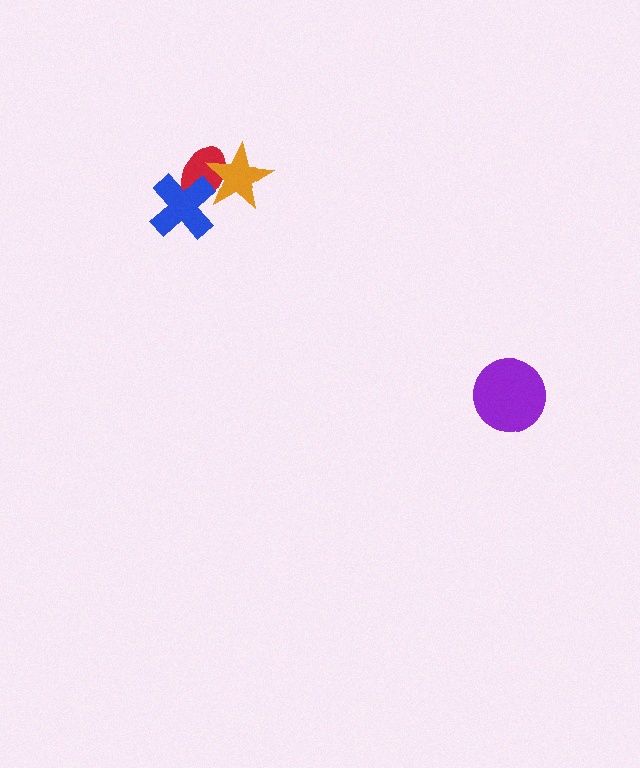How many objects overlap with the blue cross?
2 objects overlap with the blue cross.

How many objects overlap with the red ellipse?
2 objects overlap with the red ellipse.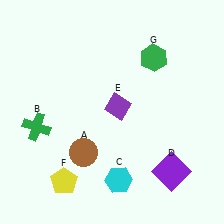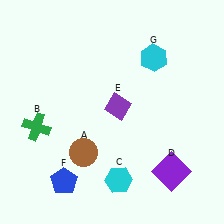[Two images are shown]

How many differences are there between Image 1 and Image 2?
There are 2 differences between the two images.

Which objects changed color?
F changed from yellow to blue. G changed from green to cyan.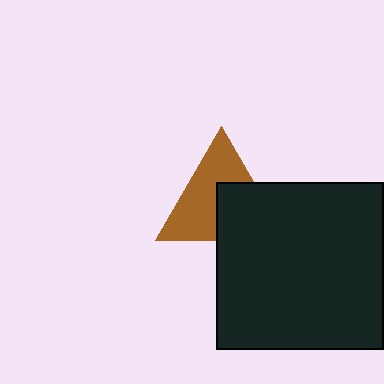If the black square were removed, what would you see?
You would see the complete brown triangle.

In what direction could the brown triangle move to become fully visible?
The brown triangle could move toward the upper-left. That would shift it out from behind the black square entirely.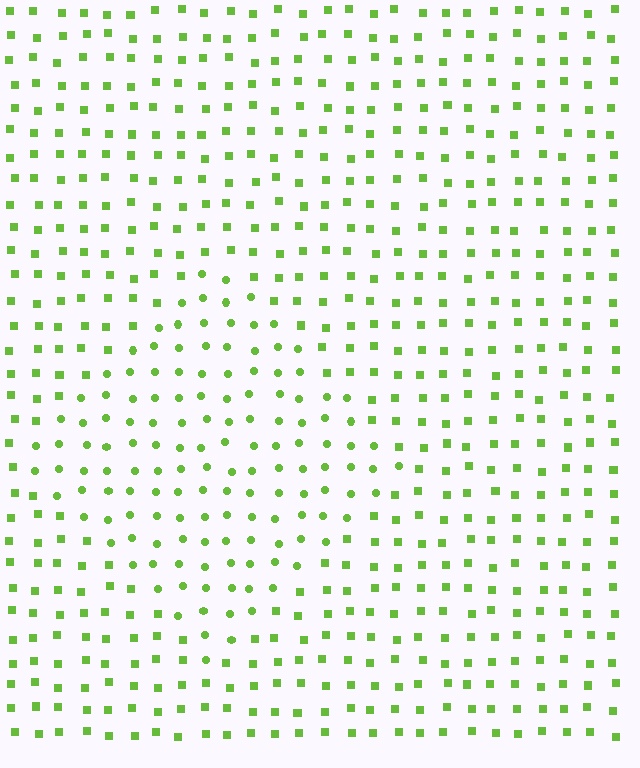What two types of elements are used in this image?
The image uses circles inside the diamond region and squares outside it.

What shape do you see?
I see a diamond.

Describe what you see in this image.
The image is filled with small lime elements arranged in a uniform grid. A diamond-shaped region contains circles, while the surrounding area contains squares. The boundary is defined purely by the change in element shape.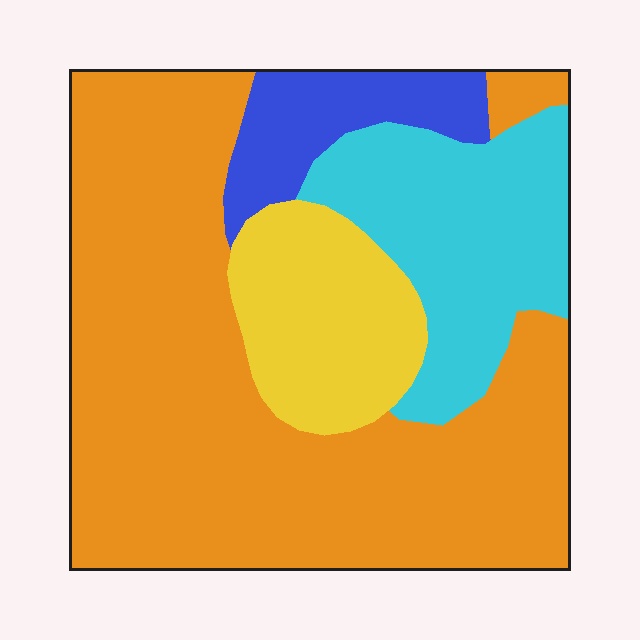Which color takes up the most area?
Orange, at roughly 60%.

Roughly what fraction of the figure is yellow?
Yellow covers 14% of the figure.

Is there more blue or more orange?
Orange.